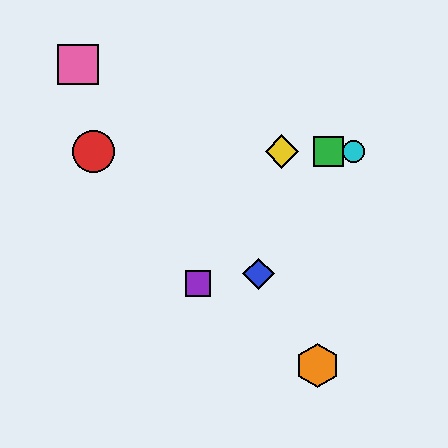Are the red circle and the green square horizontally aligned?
Yes, both are at y≈151.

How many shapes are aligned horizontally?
4 shapes (the red circle, the green square, the yellow diamond, the cyan circle) are aligned horizontally.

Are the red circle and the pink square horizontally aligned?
No, the red circle is at y≈151 and the pink square is at y≈64.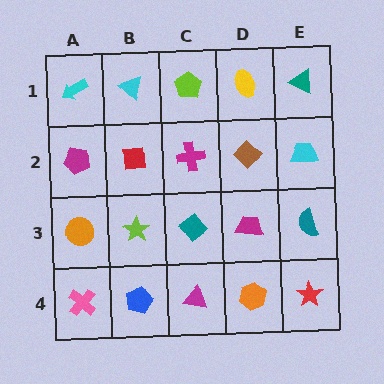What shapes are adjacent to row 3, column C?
A magenta cross (row 2, column C), a magenta triangle (row 4, column C), a lime star (row 3, column B), a magenta trapezoid (row 3, column D).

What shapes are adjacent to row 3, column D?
A brown diamond (row 2, column D), an orange hexagon (row 4, column D), a teal diamond (row 3, column C), a teal semicircle (row 3, column E).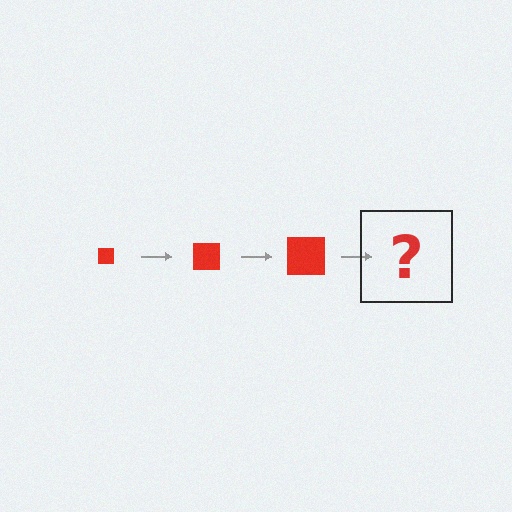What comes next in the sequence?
The next element should be a red square, larger than the previous one.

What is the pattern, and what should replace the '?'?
The pattern is that the square gets progressively larger each step. The '?' should be a red square, larger than the previous one.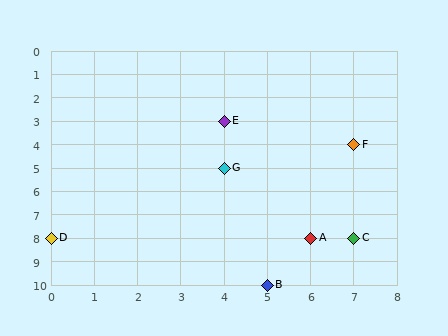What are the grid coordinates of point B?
Point B is at grid coordinates (5, 10).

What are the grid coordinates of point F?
Point F is at grid coordinates (7, 4).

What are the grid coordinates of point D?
Point D is at grid coordinates (0, 8).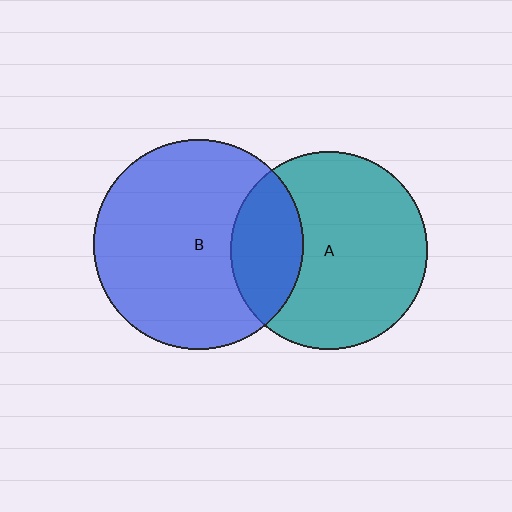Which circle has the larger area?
Circle B (blue).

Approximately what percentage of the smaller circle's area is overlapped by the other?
Approximately 25%.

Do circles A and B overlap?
Yes.